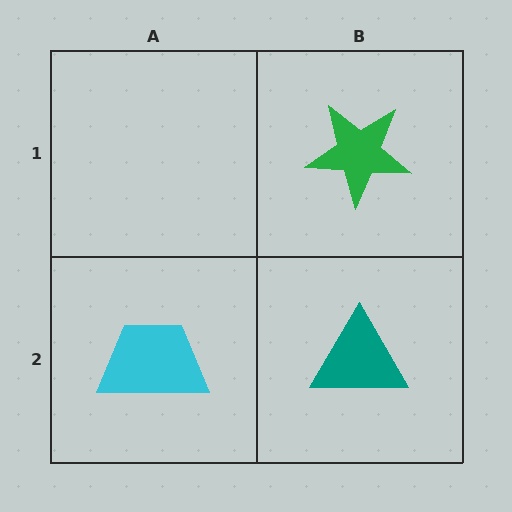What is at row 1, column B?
A green star.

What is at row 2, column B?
A teal triangle.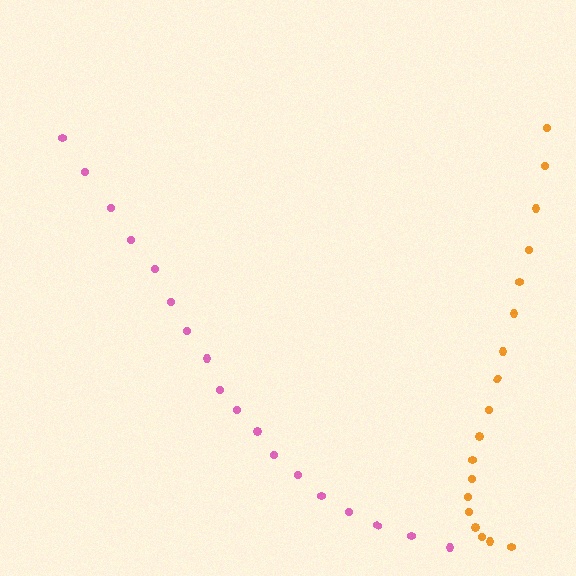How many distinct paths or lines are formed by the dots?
There are 2 distinct paths.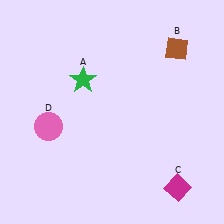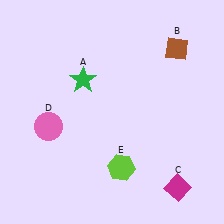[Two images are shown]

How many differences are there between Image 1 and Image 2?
There is 1 difference between the two images.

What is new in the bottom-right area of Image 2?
A lime hexagon (E) was added in the bottom-right area of Image 2.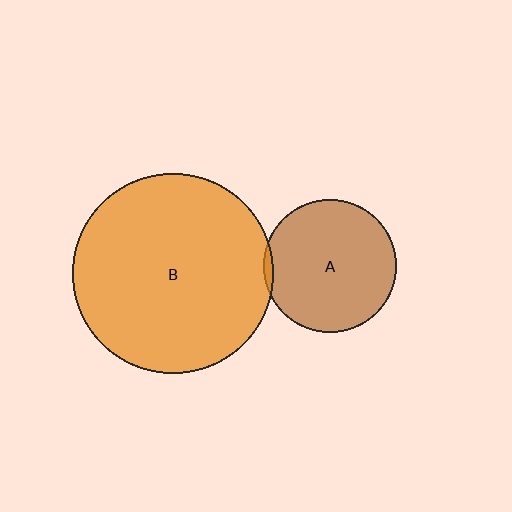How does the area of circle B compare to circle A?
Approximately 2.3 times.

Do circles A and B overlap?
Yes.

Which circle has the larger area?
Circle B (orange).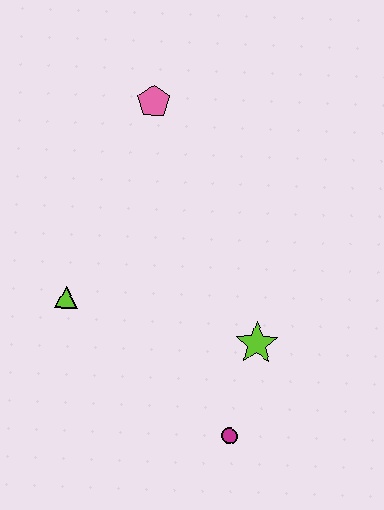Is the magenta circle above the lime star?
No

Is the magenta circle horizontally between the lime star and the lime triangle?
Yes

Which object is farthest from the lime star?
The pink pentagon is farthest from the lime star.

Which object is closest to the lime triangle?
The lime star is closest to the lime triangle.